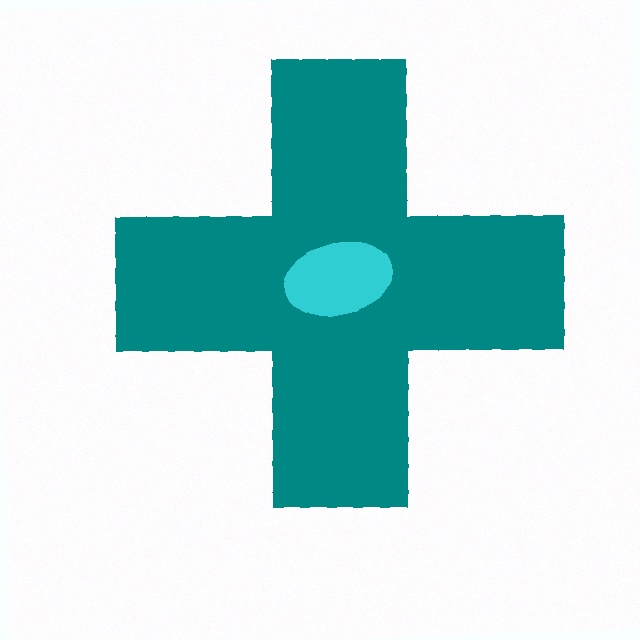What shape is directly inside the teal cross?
The cyan ellipse.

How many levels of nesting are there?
2.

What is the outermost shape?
The teal cross.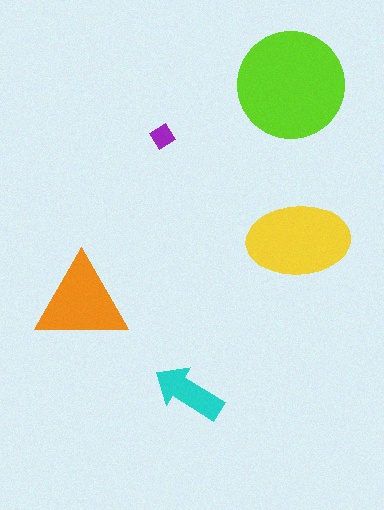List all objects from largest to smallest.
The lime circle, the yellow ellipse, the orange triangle, the cyan arrow, the purple diamond.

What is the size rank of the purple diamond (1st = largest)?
5th.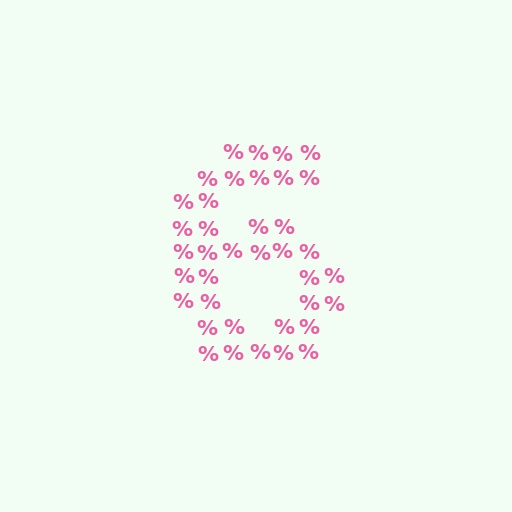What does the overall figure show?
The overall figure shows the digit 6.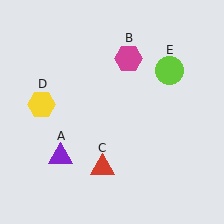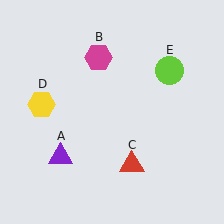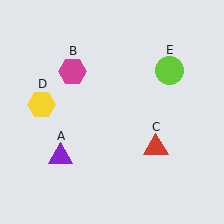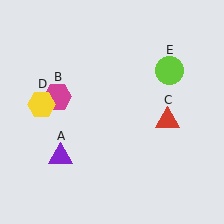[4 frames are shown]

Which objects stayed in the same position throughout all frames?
Purple triangle (object A) and yellow hexagon (object D) and lime circle (object E) remained stationary.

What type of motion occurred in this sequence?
The magenta hexagon (object B), red triangle (object C) rotated counterclockwise around the center of the scene.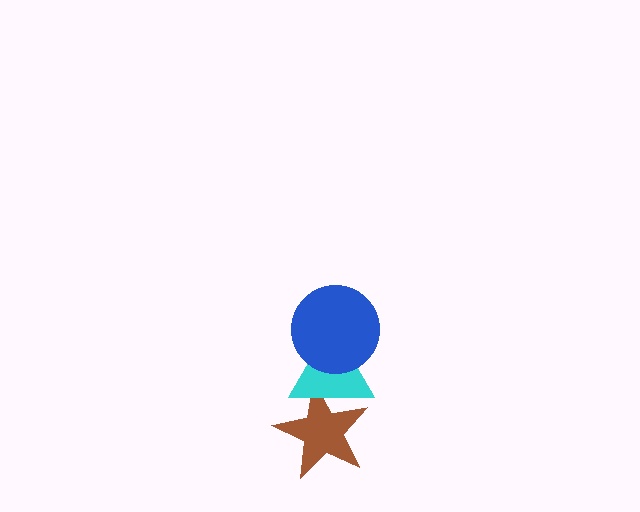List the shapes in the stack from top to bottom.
From top to bottom: the blue circle, the cyan triangle, the brown star.